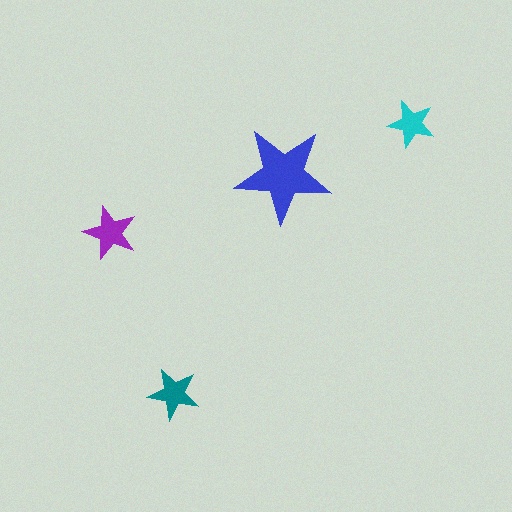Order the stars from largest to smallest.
the blue one, the purple one, the teal one, the cyan one.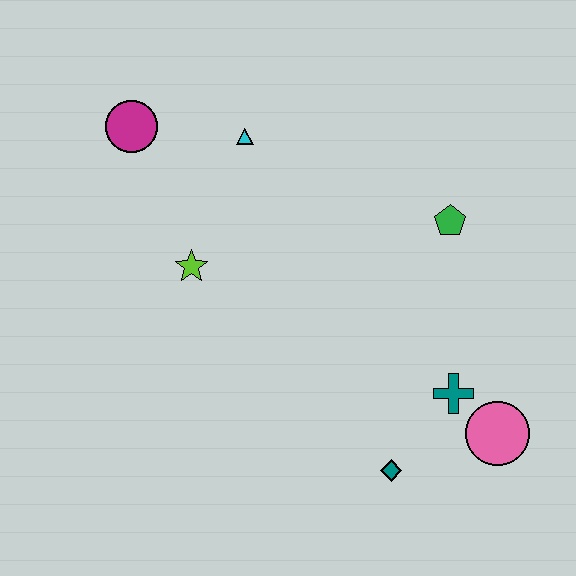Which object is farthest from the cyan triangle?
The pink circle is farthest from the cyan triangle.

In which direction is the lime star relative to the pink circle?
The lime star is to the left of the pink circle.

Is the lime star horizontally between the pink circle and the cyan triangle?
No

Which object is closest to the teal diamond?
The teal cross is closest to the teal diamond.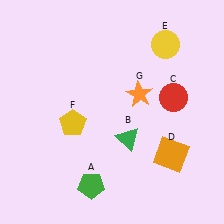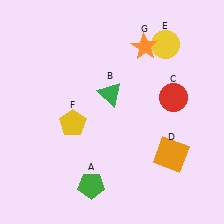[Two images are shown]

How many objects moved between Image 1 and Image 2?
2 objects moved between the two images.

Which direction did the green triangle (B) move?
The green triangle (B) moved up.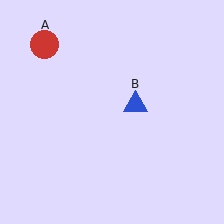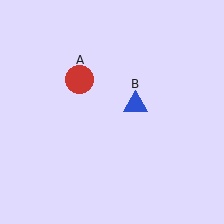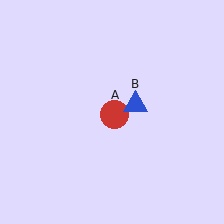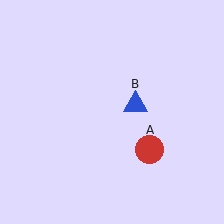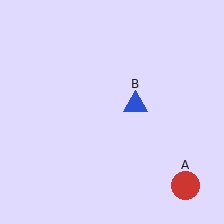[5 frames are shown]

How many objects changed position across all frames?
1 object changed position: red circle (object A).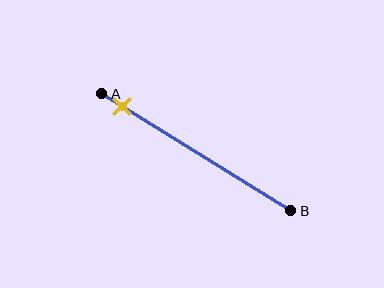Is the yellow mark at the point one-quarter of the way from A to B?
No, the mark is at about 10% from A, not at the 25% one-quarter point.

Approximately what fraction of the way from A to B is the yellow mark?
The yellow mark is approximately 10% of the way from A to B.